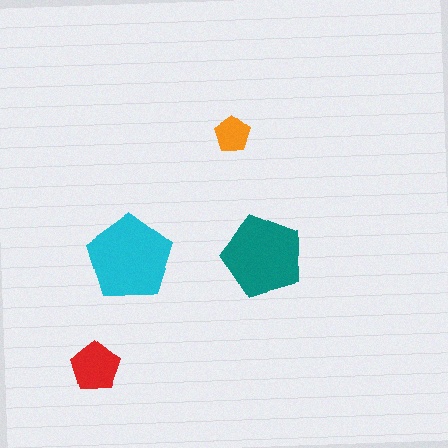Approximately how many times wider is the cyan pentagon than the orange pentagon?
About 2.5 times wider.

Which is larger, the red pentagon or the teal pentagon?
The teal one.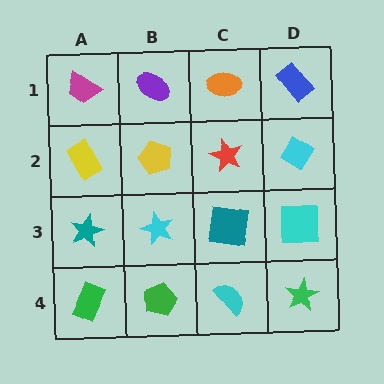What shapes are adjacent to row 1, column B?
A yellow pentagon (row 2, column B), a magenta trapezoid (row 1, column A), an orange ellipse (row 1, column C).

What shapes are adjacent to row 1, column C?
A red star (row 2, column C), a purple ellipse (row 1, column B), a blue rectangle (row 1, column D).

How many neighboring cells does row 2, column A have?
3.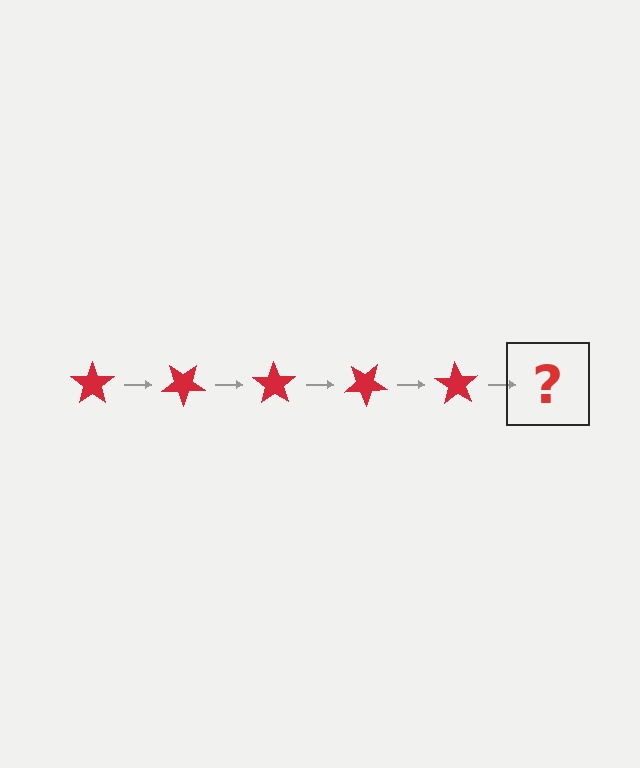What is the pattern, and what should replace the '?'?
The pattern is that the star rotates 35 degrees each step. The '?' should be a red star rotated 175 degrees.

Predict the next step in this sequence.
The next step is a red star rotated 175 degrees.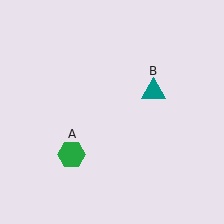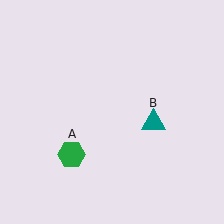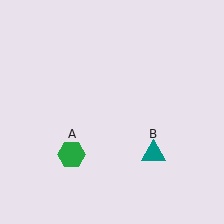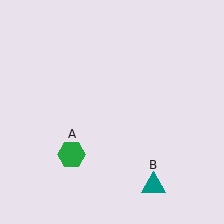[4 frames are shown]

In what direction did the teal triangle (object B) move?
The teal triangle (object B) moved down.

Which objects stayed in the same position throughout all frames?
Green hexagon (object A) remained stationary.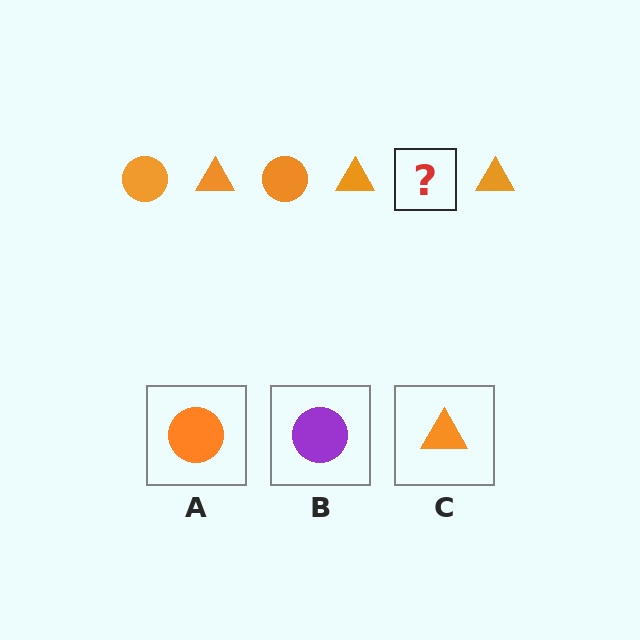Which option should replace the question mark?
Option A.